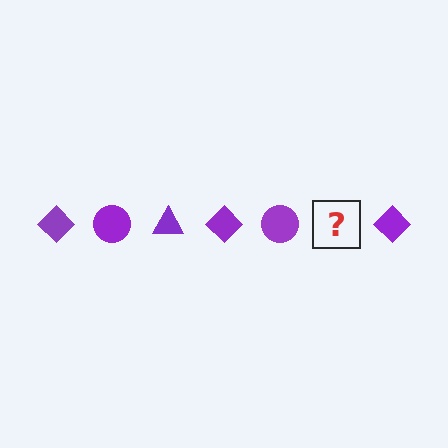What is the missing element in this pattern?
The missing element is a purple triangle.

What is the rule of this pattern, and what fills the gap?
The rule is that the pattern cycles through diamond, circle, triangle shapes in purple. The gap should be filled with a purple triangle.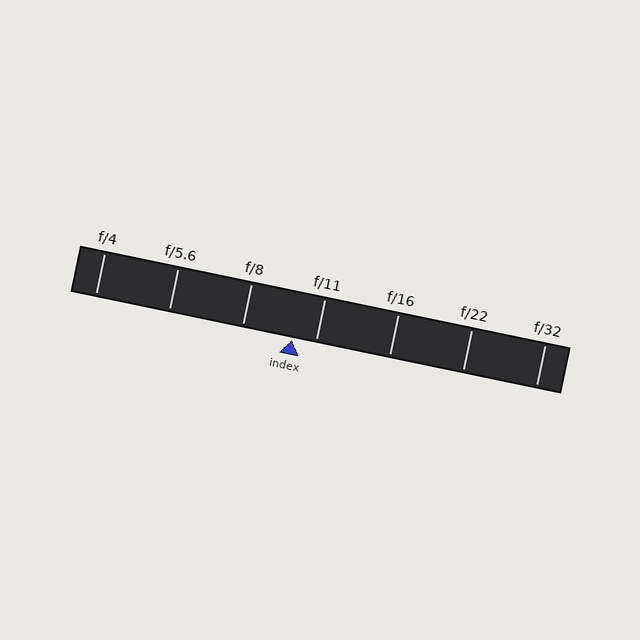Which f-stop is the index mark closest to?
The index mark is closest to f/11.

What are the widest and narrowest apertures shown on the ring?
The widest aperture shown is f/4 and the narrowest is f/32.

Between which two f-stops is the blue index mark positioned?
The index mark is between f/8 and f/11.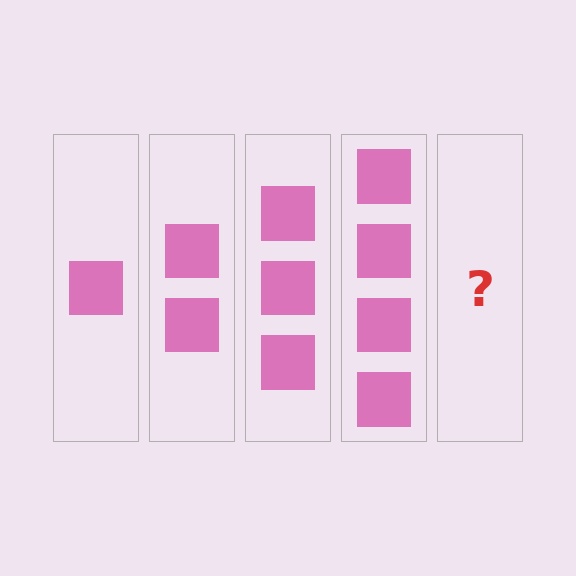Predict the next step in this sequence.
The next step is 5 squares.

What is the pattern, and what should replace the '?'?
The pattern is that each step adds one more square. The '?' should be 5 squares.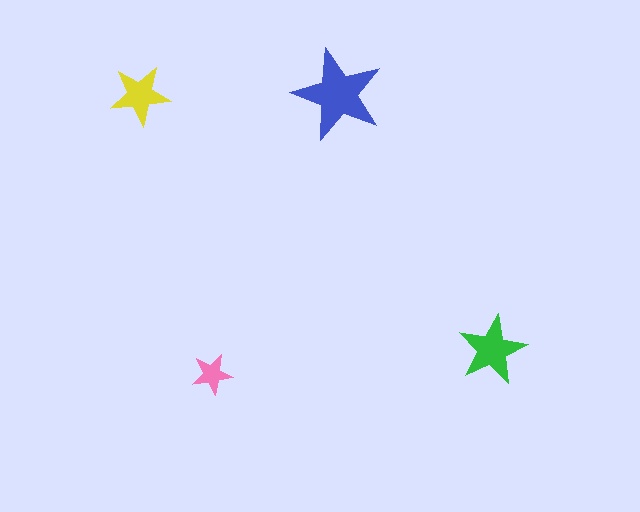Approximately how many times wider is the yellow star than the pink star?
About 1.5 times wider.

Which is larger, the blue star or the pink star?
The blue one.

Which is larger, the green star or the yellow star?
The green one.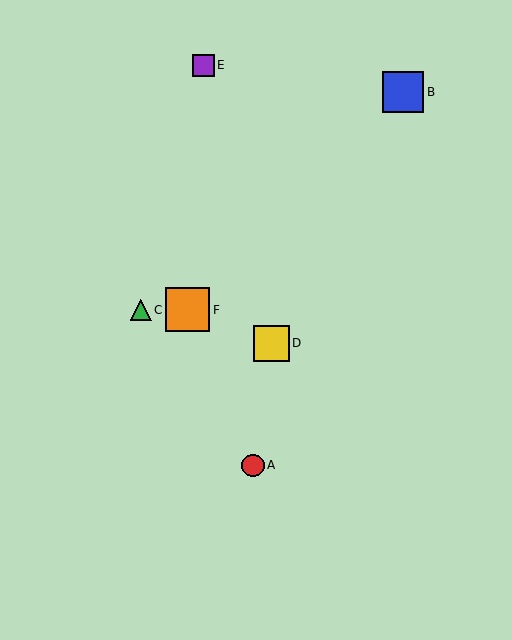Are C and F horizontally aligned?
Yes, both are at y≈310.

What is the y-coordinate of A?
Object A is at y≈465.